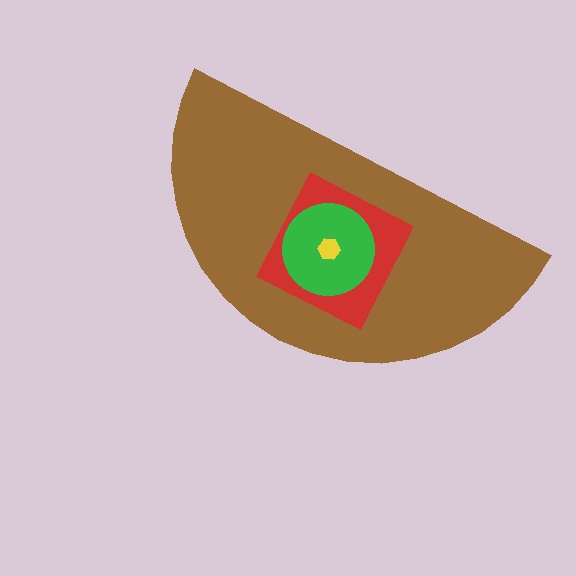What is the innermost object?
The yellow hexagon.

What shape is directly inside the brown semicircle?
The red diamond.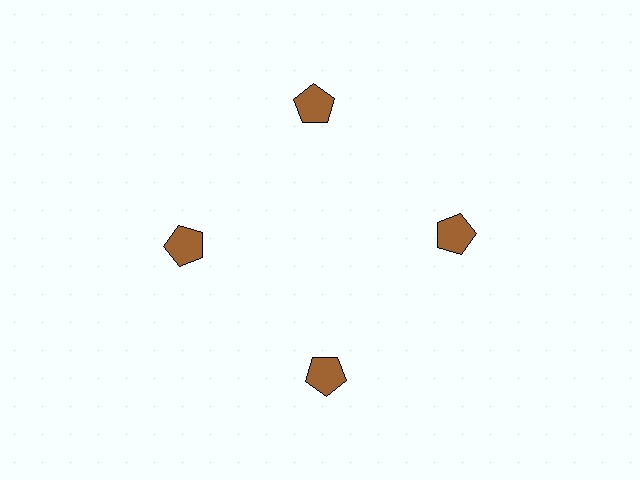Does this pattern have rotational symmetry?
Yes, this pattern has 4-fold rotational symmetry. It looks the same after rotating 90 degrees around the center.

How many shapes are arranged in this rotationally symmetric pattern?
There are 4 shapes, arranged in 4 groups of 1.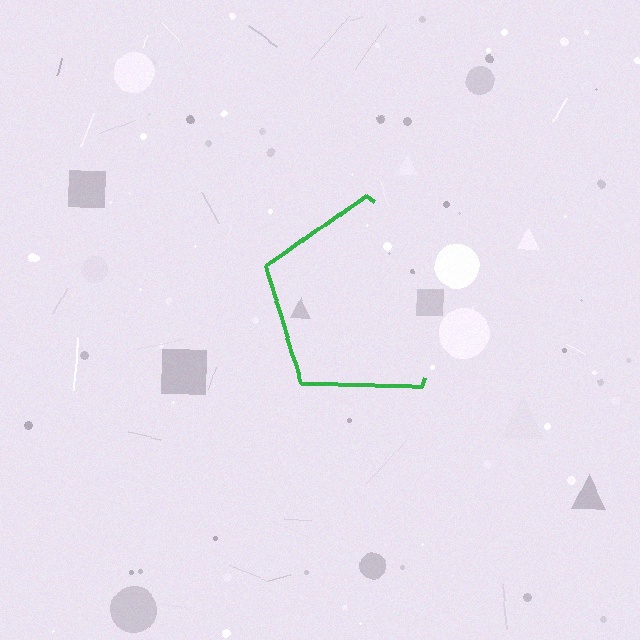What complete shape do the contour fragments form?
The contour fragments form a pentagon.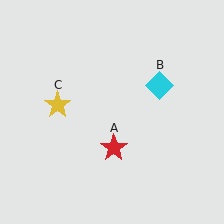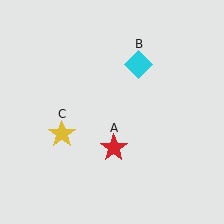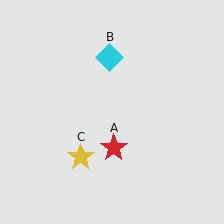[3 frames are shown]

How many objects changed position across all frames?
2 objects changed position: cyan diamond (object B), yellow star (object C).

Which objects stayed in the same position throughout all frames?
Red star (object A) remained stationary.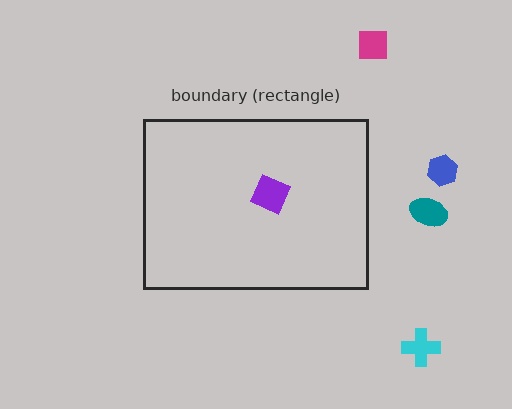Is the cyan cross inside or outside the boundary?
Outside.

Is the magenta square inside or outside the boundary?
Outside.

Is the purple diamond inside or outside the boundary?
Inside.